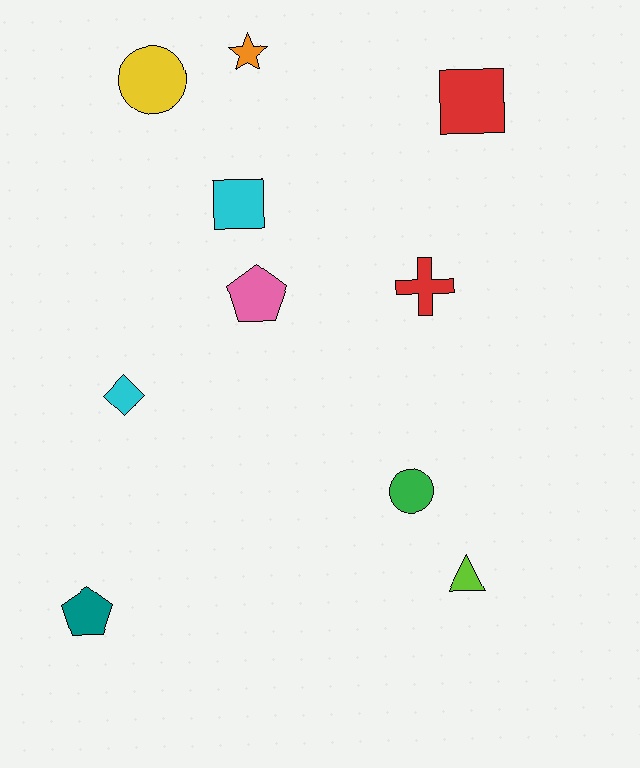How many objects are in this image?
There are 10 objects.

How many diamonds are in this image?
There is 1 diamond.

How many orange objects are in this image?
There is 1 orange object.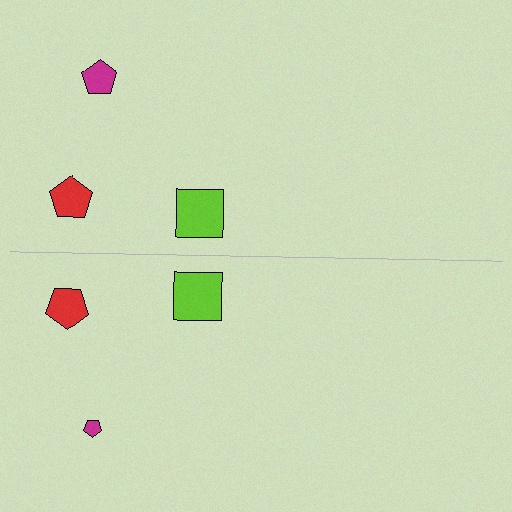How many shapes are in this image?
There are 6 shapes in this image.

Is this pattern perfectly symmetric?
No, the pattern is not perfectly symmetric. The magenta pentagon on the bottom side has a different size than its mirror counterpart.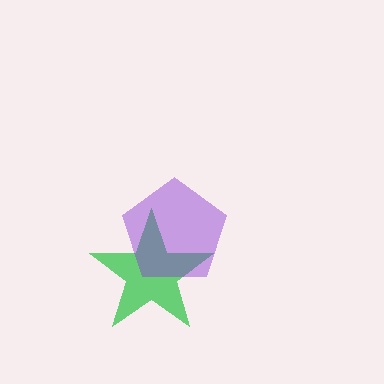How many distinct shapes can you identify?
There are 2 distinct shapes: a green star, a purple pentagon.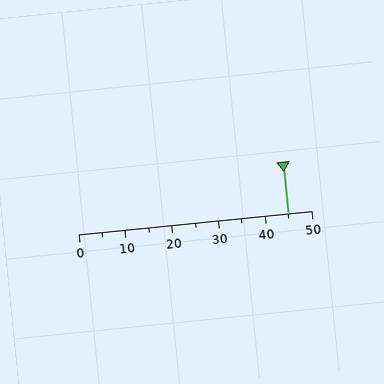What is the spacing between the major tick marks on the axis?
The major ticks are spaced 10 apart.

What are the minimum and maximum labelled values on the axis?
The axis runs from 0 to 50.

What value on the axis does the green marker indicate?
The marker indicates approximately 45.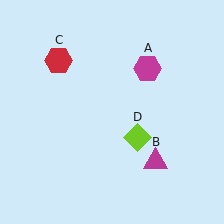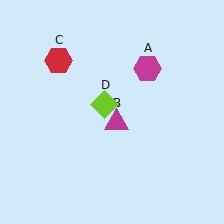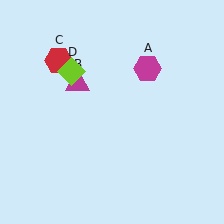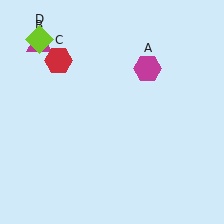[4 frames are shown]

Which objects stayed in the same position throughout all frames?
Magenta hexagon (object A) and red hexagon (object C) remained stationary.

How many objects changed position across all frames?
2 objects changed position: magenta triangle (object B), lime diamond (object D).